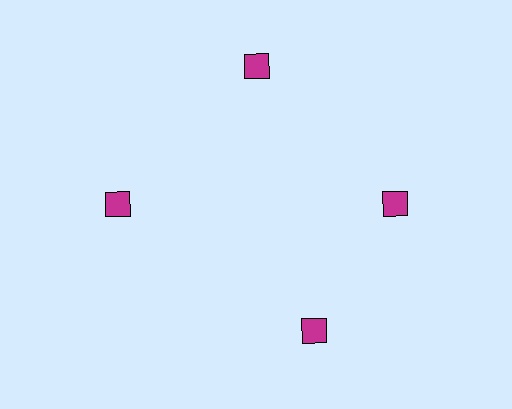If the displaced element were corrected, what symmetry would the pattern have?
It would have 4-fold rotational symmetry — the pattern would map onto itself every 90 degrees.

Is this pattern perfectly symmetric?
No. The 4 magenta squares are arranged in a ring, but one element near the 6 o'clock position is rotated out of alignment along the ring, breaking the 4-fold rotational symmetry.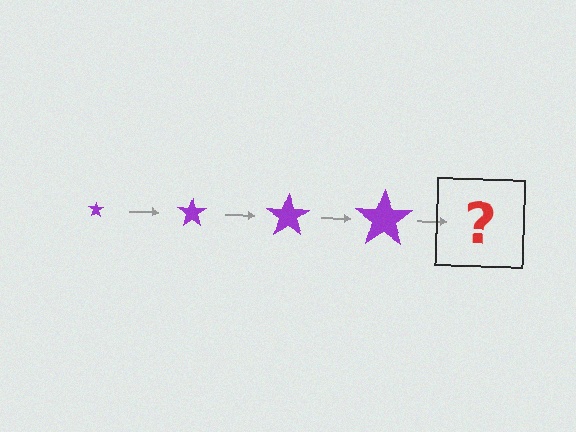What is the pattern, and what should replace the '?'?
The pattern is that the star gets progressively larger each step. The '?' should be a purple star, larger than the previous one.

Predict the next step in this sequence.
The next step is a purple star, larger than the previous one.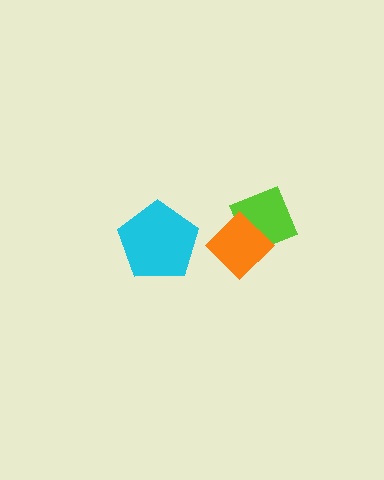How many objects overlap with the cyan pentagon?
0 objects overlap with the cyan pentagon.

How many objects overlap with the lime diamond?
1 object overlaps with the lime diamond.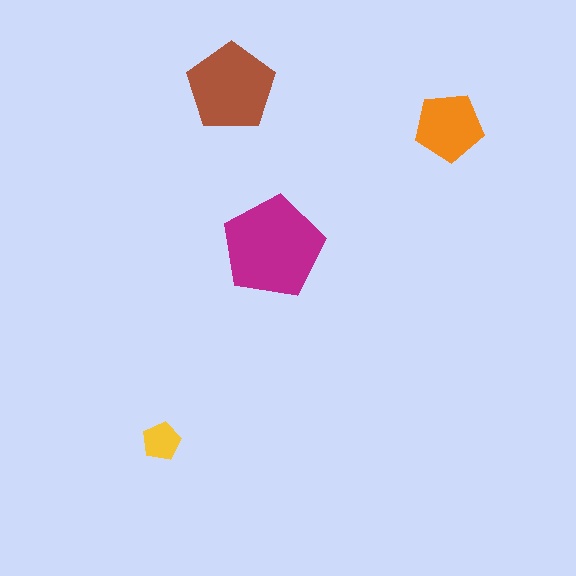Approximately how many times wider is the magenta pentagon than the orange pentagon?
About 1.5 times wider.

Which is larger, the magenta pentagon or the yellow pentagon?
The magenta one.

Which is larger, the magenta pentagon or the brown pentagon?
The magenta one.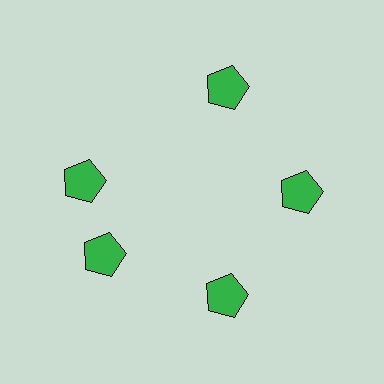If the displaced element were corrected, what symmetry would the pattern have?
It would have 5-fold rotational symmetry — the pattern would map onto itself every 72 degrees.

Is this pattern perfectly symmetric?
No. The 5 green pentagons are arranged in a ring, but one element near the 10 o'clock position is rotated out of alignment along the ring, breaking the 5-fold rotational symmetry.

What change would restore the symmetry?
The symmetry would be restored by rotating it back into even spacing with its neighbors so that all 5 pentagons sit at equal angles and equal distance from the center.